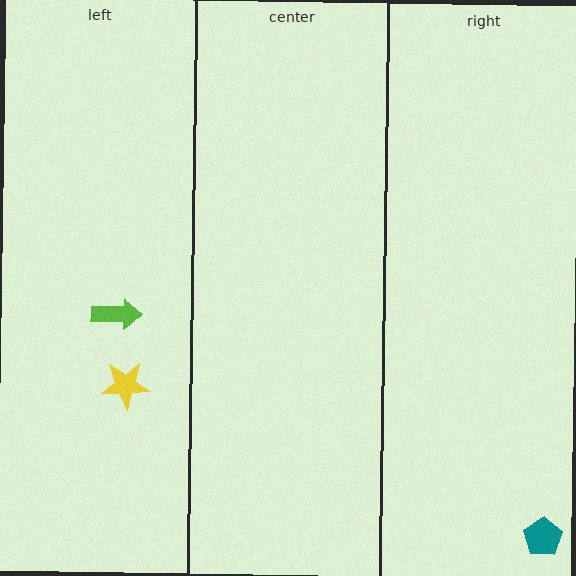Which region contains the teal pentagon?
The right region.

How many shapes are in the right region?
1.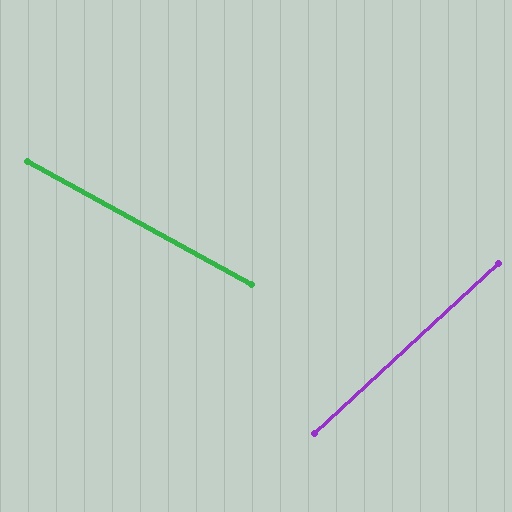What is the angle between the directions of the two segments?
Approximately 71 degrees.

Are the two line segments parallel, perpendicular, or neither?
Neither parallel nor perpendicular — they differ by about 71°.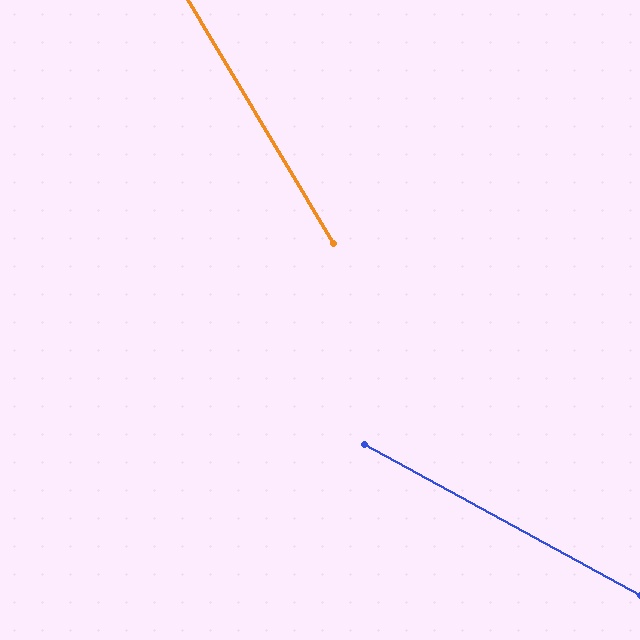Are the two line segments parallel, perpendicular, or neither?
Neither parallel nor perpendicular — they differ by about 31°.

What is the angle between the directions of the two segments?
Approximately 31 degrees.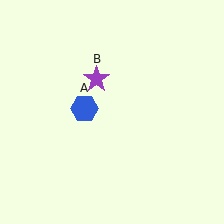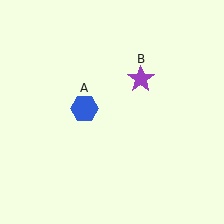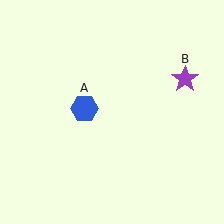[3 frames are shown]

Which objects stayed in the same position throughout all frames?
Blue hexagon (object A) remained stationary.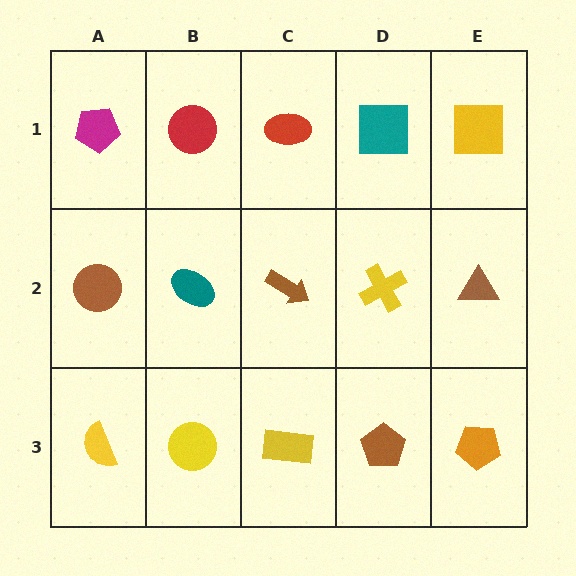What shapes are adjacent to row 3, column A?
A brown circle (row 2, column A), a yellow circle (row 3, column B).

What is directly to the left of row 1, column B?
A magenta pentagon.